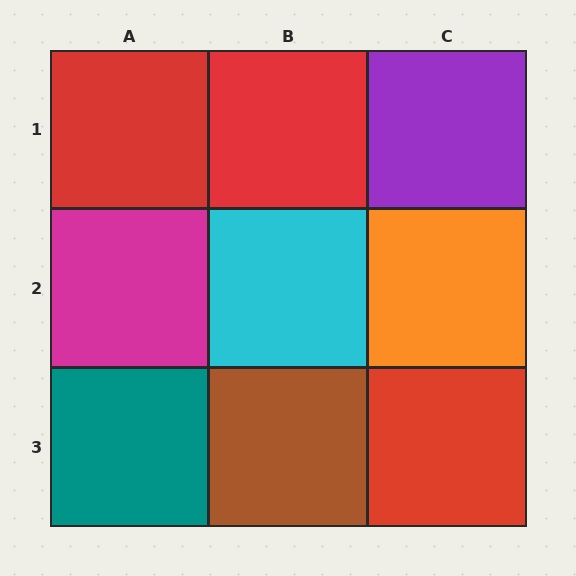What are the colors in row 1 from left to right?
Red, red, purple.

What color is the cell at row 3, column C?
Red.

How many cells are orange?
1 cell is orange.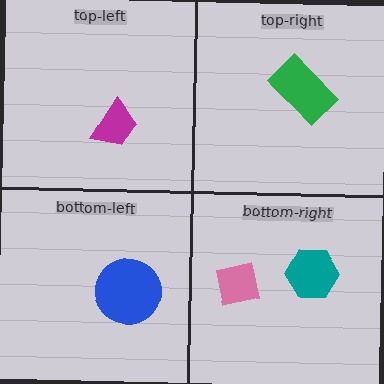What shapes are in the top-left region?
The magenta trapezoid.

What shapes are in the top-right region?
The green rectangle.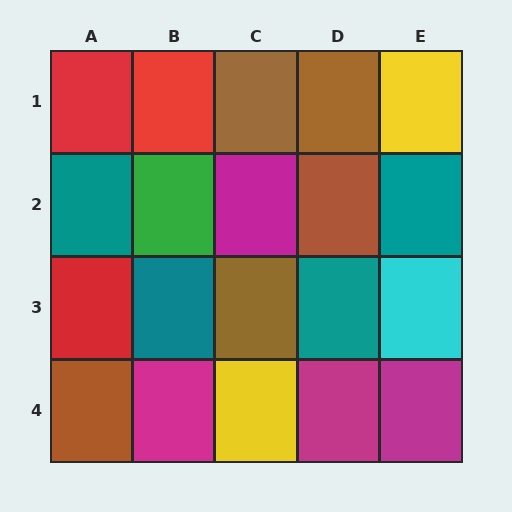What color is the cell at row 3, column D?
Teal.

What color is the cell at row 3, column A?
Red.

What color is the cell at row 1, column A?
Red.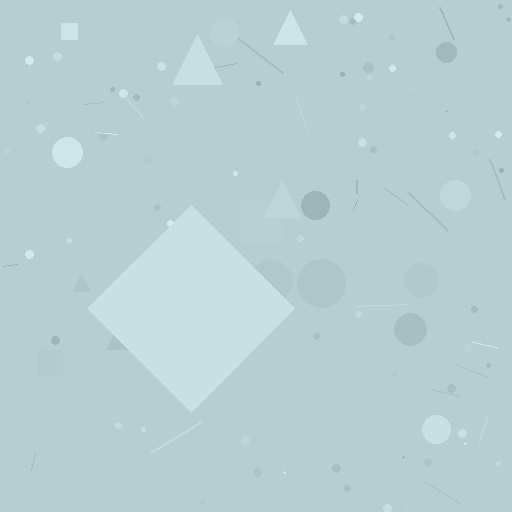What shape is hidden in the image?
A diamond is hidden in the image.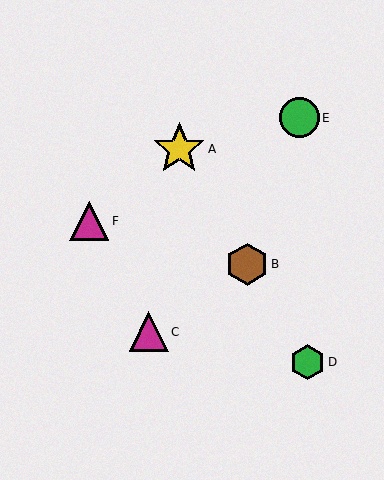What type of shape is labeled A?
Shape A is a yellow star.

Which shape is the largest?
The yellow star (labeled A) is the largest.